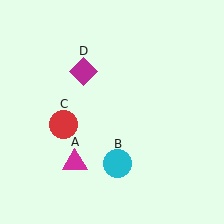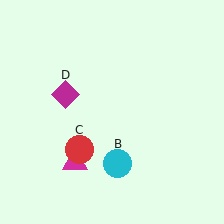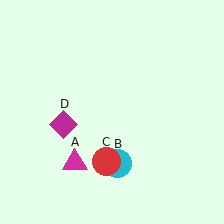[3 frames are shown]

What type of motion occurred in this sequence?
The red circle (object C), magenta diamond (object D) rotated counterclockwise around the center of the scene.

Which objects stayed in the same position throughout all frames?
Magenta triangle (object A) and cyan circle (object B) remained stationary.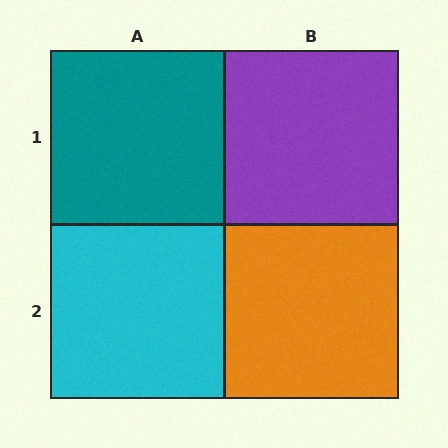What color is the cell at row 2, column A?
Cyan.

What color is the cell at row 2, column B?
Orange.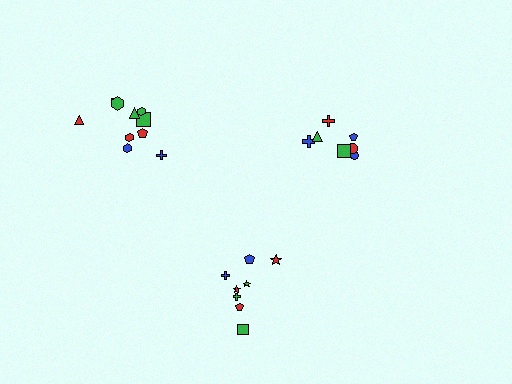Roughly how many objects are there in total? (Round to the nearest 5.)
Roughly 25 objects in total.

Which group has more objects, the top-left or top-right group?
The top-left group.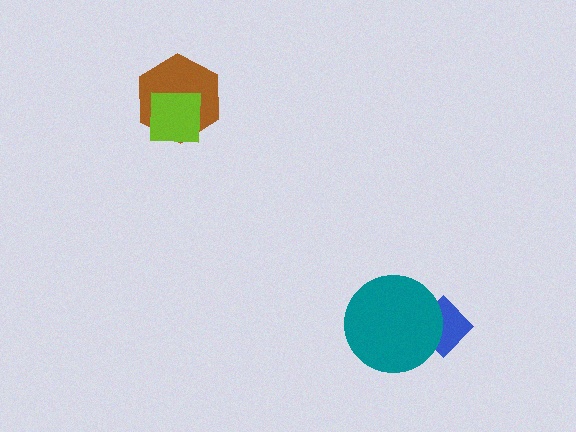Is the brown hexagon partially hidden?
Yes, it is partially covered by another shape.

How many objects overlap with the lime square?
1 object overlaps with the lime square.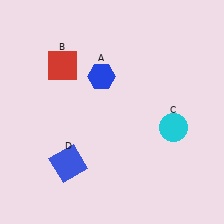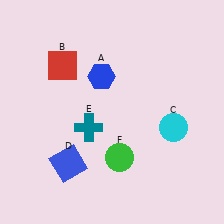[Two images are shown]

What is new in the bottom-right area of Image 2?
A green circle (F) was added in the bottom-right area of Image 2.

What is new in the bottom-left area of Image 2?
A teal cross (E) was added in the bottom-left area of Image 2.